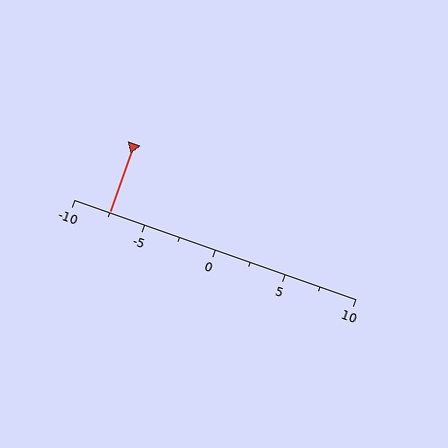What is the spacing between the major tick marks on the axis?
The major ticks are spaced 5 apart.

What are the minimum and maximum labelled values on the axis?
The axis runs from -10 to 10.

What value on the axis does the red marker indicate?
The marker indicates approximately -7.5.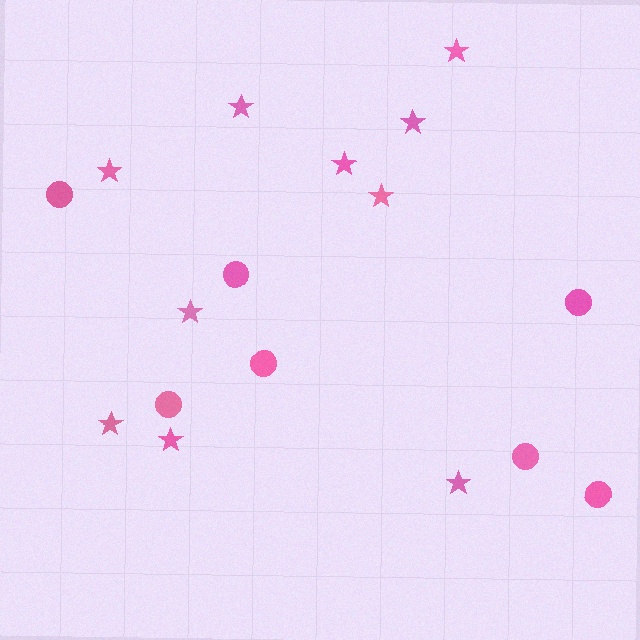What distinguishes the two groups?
There are 2 groups: one group of stars (10) and one group of circles (7).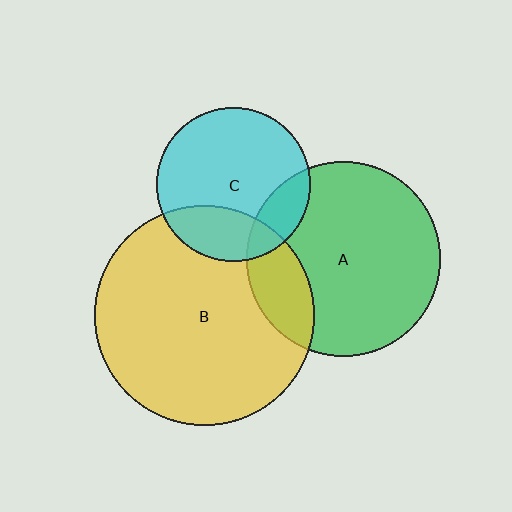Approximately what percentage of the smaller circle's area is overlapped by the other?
Approximately 20%.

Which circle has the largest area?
Circle B (yellow).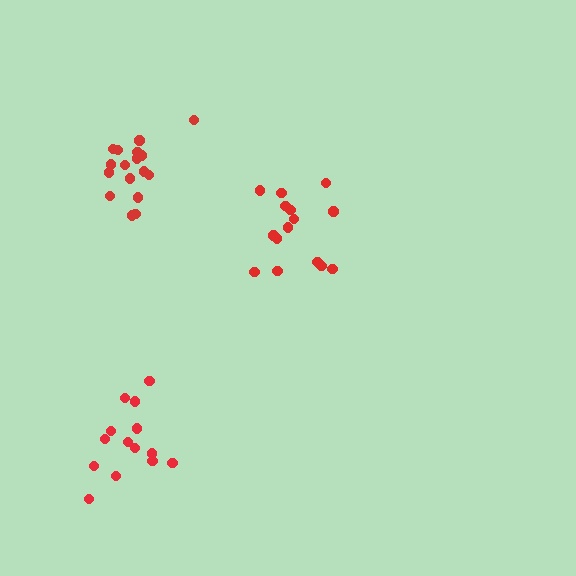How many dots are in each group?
Group 1: 15 dots, Group 2: 14 dots, Group 3: 17 dots (46 total).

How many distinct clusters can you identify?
There are 3 distinct clusters.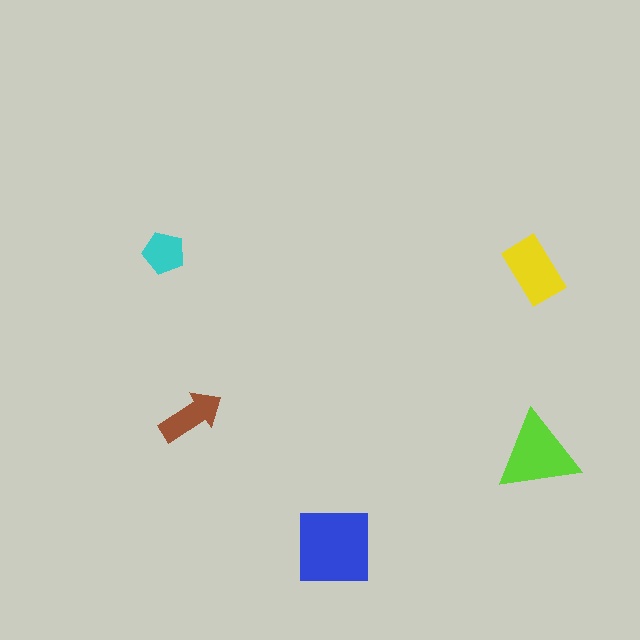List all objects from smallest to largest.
The cyan pentagon, the brown arrow, the yellow rectangle, the lime triangle, the blue square.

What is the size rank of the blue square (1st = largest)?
1st.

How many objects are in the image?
There are 5 objects in the image.